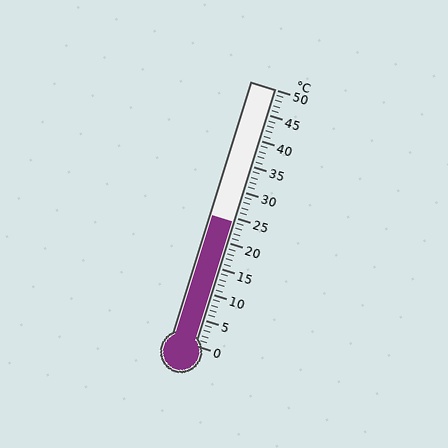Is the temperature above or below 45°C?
The temperature is below 45°C.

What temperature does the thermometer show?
The thermometer shows approximately 24°C.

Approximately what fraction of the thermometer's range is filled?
The thermometer is filled to approximately 50% of its range.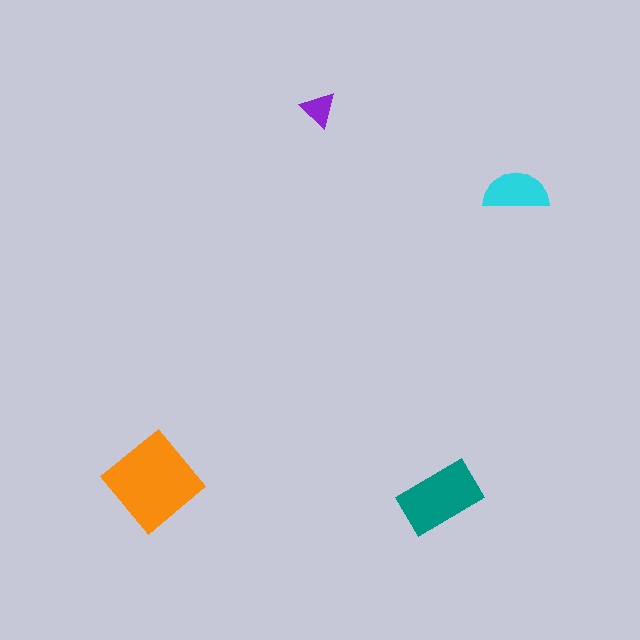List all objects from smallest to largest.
The purple triangle, the cyan semicircle, the teal rectangle, the orange diamond.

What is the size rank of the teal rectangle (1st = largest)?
2nd.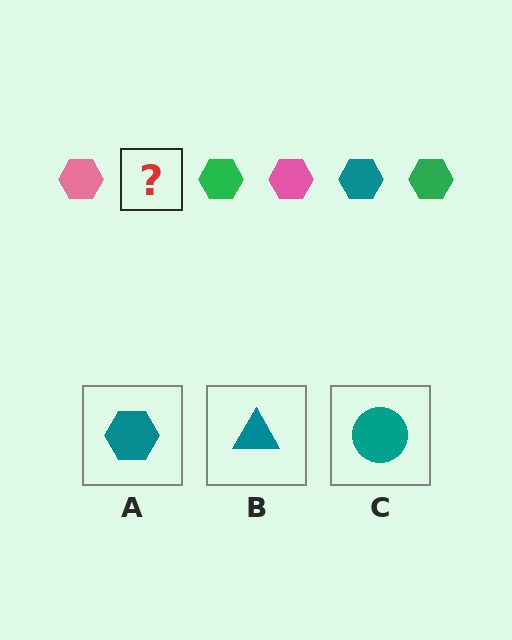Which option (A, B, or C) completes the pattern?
A.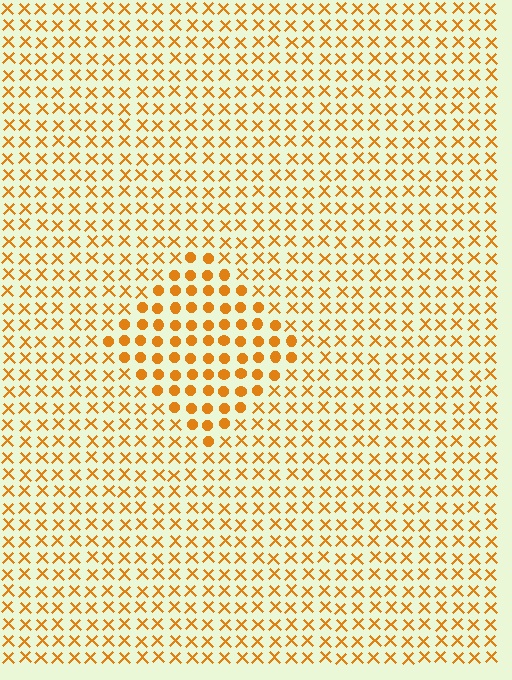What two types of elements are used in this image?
The image uses circles inside the diamond region and X marks outside it.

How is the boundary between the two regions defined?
The boundary is defined by a change in element shape: circles inside vs. X marks outside. All elements share the same color and spacing.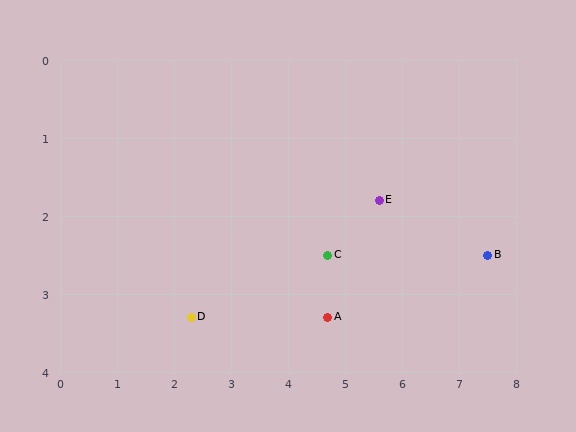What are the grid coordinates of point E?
Point E is at approximately (5.6, 1.8).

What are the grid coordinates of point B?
Point B is at approximately (7.5, 2.5).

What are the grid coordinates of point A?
Point A is at approximately (4.7, 3.3).